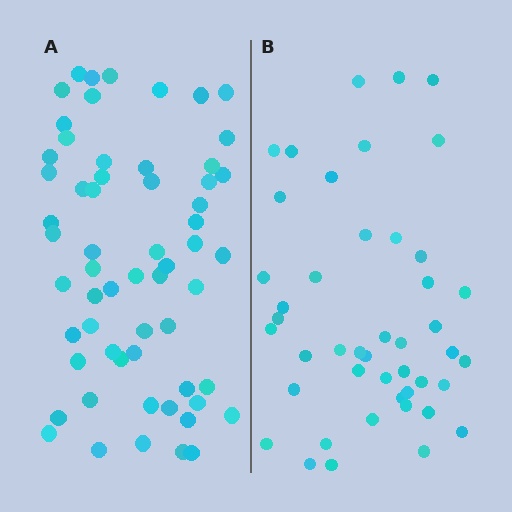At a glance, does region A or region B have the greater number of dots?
Region A (the left region) has more dots.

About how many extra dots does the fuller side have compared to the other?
Region A has approximately 15 more dots than region B.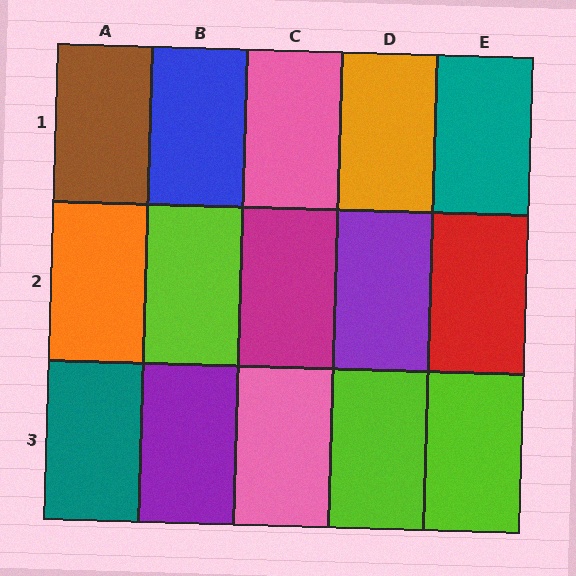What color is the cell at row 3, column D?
Lime.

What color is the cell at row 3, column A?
Teal.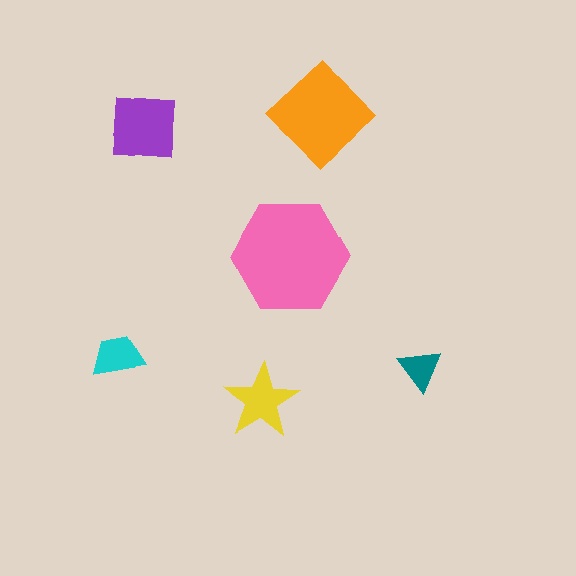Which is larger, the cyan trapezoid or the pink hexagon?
The pink hexagon.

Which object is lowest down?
The yellow star is bottommost.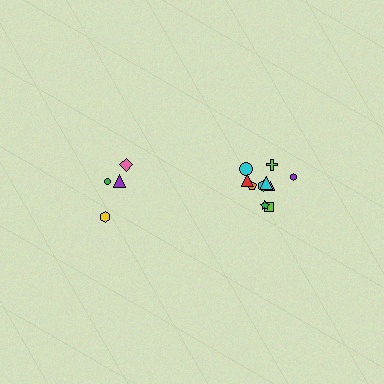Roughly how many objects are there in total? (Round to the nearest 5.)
Roughly 15 objects in total.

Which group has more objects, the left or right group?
The right group.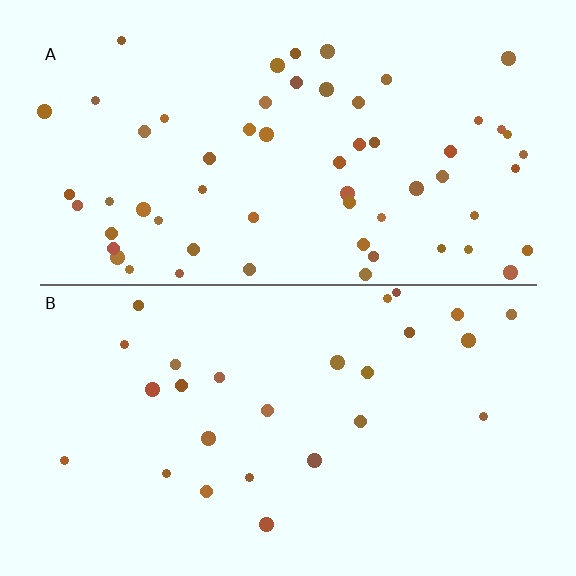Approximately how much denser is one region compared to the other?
Approximately 2.3× — region A over region B.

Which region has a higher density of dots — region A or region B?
A (the top).